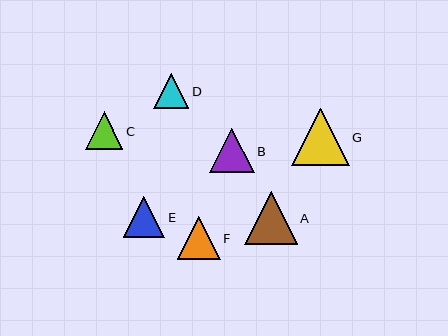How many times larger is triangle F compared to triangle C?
Triangle F is approximately 1.1 times the size of triangle C.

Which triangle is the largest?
Triangle G is the largest with a size of approximately 58 pixels.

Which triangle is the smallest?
Triangle D is the smallest with a size of approximately 35 pixels.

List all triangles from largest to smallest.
From largest to smallest: G, A, B, F, E, C, D.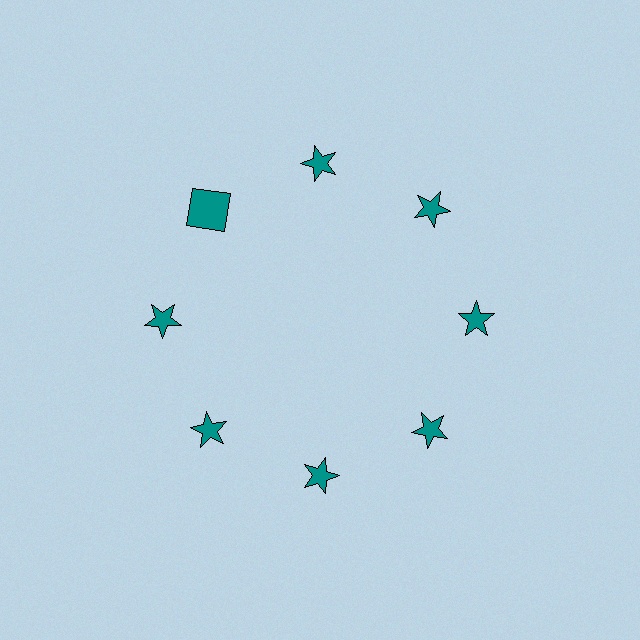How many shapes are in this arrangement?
There are 8 shapes arranged in a ring pattern.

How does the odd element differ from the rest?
It has a different shape: square instead of star.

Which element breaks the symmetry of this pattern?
The teal square at roughly the 10 o'clock position breaks the symmetry. All other shapes are teal stars.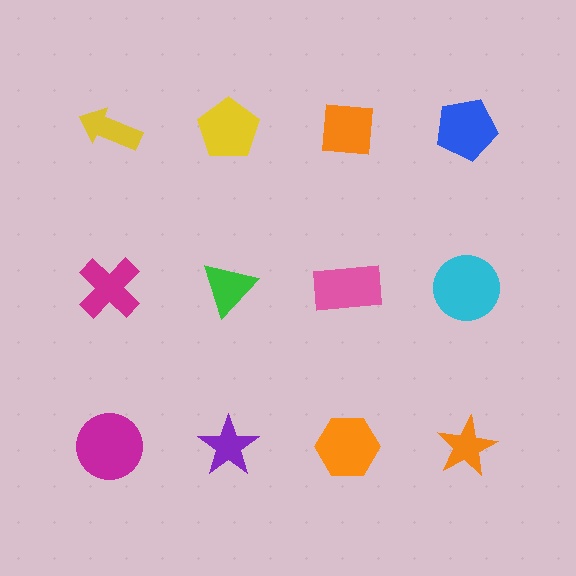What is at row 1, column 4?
A blue pentagon.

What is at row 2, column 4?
A cyan circle.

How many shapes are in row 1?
4 shapes.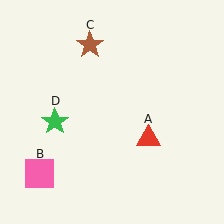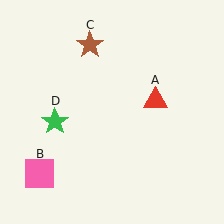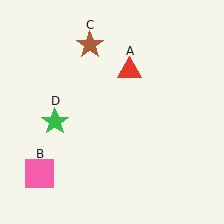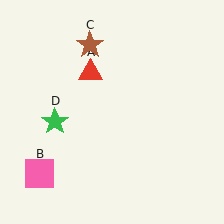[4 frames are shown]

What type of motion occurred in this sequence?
The red triangle (object A) rotated counterclockwise around the center of the scene.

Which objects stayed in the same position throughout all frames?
Pink square (object B) and brown star (object C) and green star (object D) remained stationary.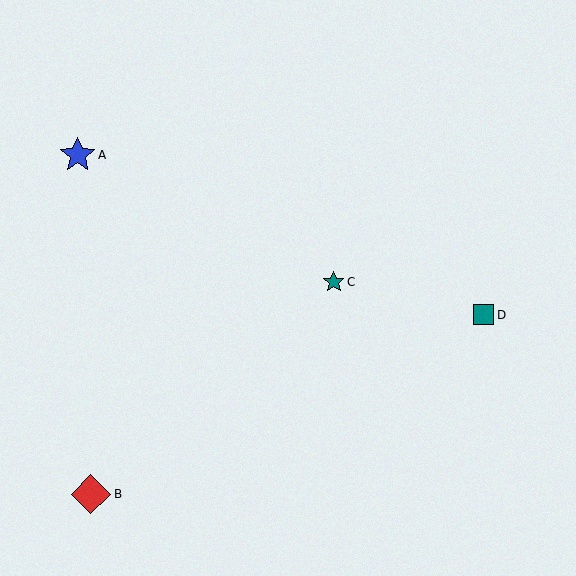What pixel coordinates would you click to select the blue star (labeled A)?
Click at (78, 155) to select the blue star A.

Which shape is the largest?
The red diamond (labeled B) is the largest.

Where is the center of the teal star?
The center of the teal star is at (334, 282).